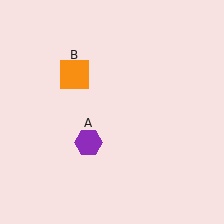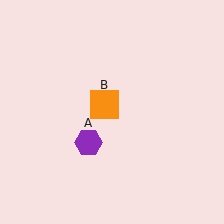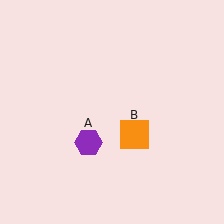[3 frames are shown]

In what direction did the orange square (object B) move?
The orange square (object B) moved down and to the right.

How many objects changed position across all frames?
1 object changed position: orange square (object B).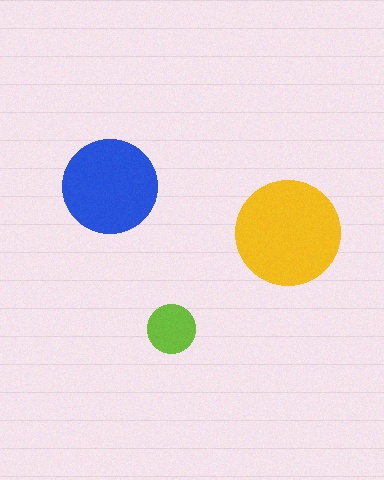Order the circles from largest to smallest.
the yellow one, the blue one, the lime one.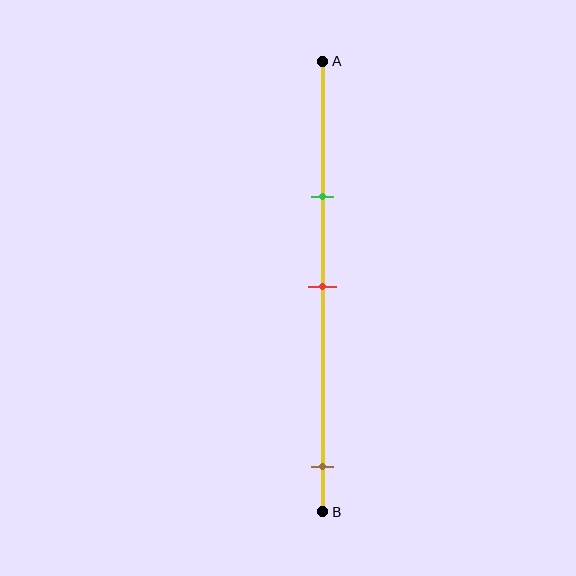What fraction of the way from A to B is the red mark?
The red mark is approximately 50% (0.5) of the way from A to B.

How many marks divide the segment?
There are 3 marks dividing the segment.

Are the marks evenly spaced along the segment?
No, the marks are not evenly spaced.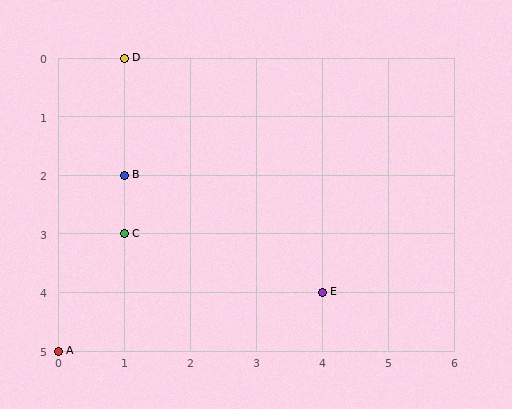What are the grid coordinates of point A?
Point A is at grid coordinates (0, 5).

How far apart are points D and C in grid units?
Points D and C are 3 rows apart.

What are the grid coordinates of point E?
Point E is at grid coordinates (4, 4).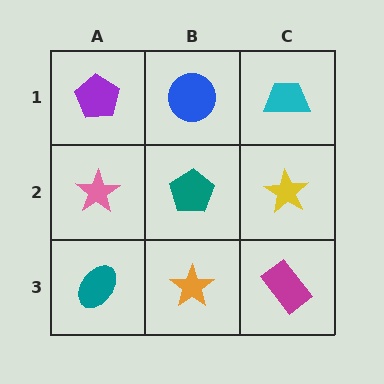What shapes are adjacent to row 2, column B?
A blue circle (row 1, column B), an orange star (row 3, column B), a pink star (row 2, column A), a yellow star (row 2, column C).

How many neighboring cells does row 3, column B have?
3.